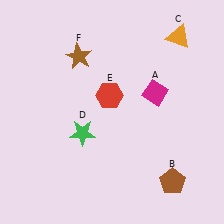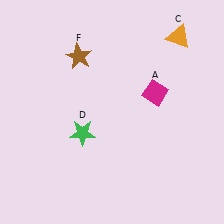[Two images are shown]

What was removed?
The red hexagon (E), the brown pentagon (B) were removed in Image 2.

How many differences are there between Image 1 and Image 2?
There are 2 differences between the two images.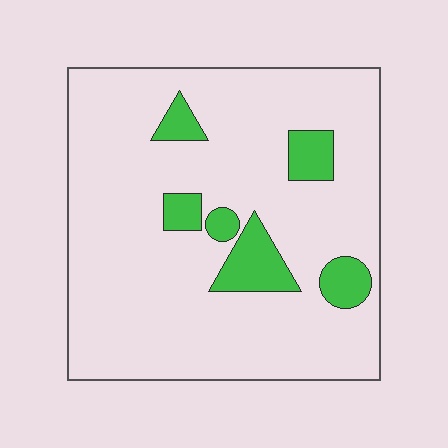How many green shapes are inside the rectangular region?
6.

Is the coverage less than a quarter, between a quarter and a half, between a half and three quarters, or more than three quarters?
Less than a quarter.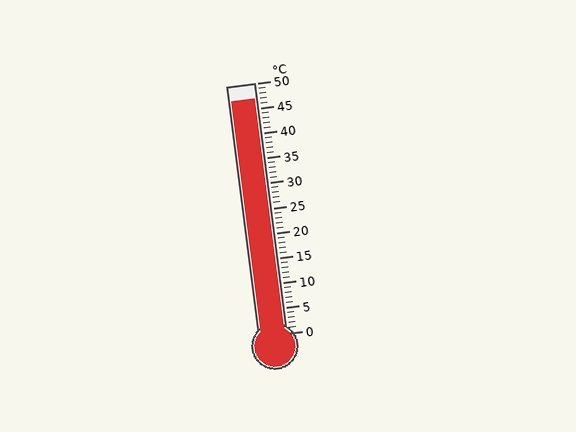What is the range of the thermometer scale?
The thermometer scale ranges from 0°C to 50°C.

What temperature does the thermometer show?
The thermometer shows approximately 47°C.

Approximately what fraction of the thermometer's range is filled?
The thermometer is filled to approximately 95% of its range.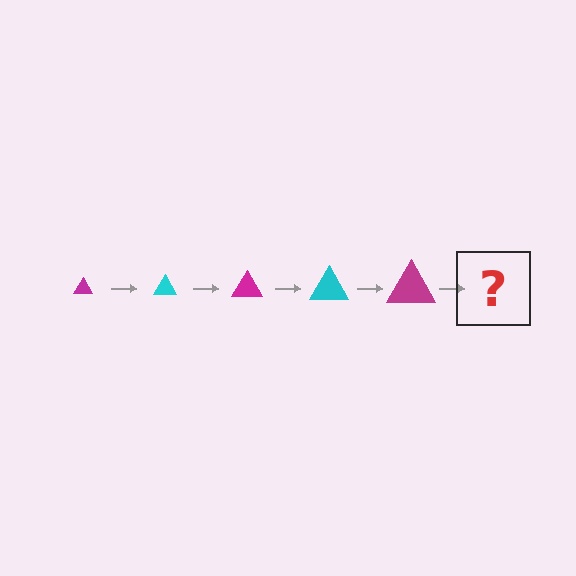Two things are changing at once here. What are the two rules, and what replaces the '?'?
The two rules are that the triangle grows larger each step and the color cycles through magenta and cyan. The '?' should be a cyan triangle, larger than the previous one.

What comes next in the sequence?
The next element should be a cyan triangle, larger than the previous one.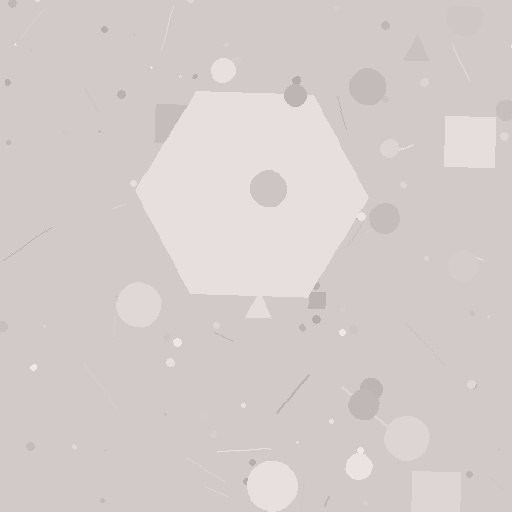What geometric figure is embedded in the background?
A hexagon is embedded in the background.